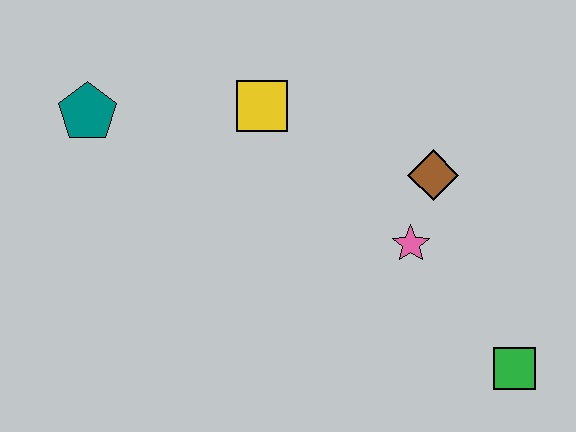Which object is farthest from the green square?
The teal pentagon is farthest from the green square.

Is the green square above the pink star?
No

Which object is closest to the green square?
The pink star is closest to the green square.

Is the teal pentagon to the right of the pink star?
No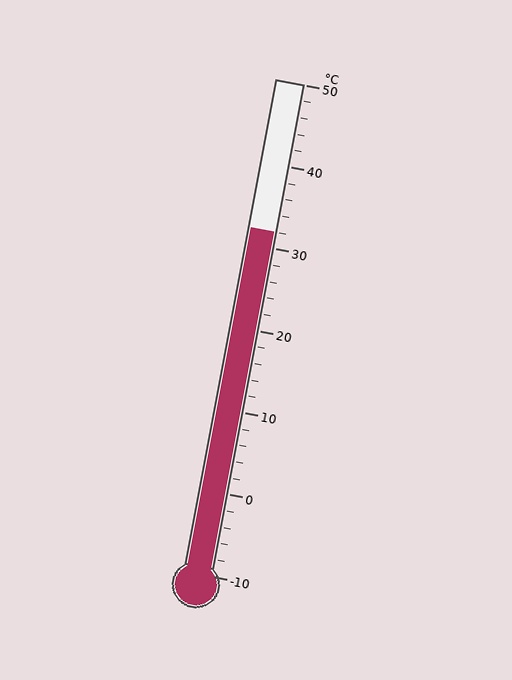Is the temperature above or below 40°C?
The temperature is below 40°C.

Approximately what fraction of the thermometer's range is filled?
The thermometer is filled to approximately 70% of its range.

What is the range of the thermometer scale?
The thermometer scale ranges from -10°C to 50°C.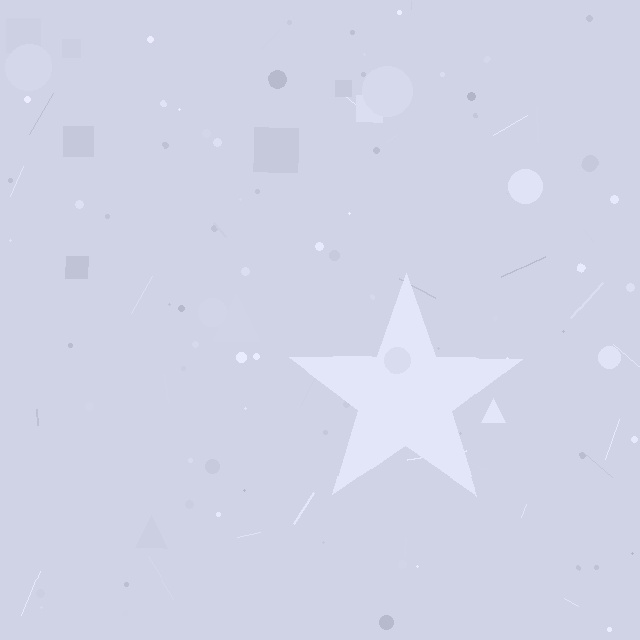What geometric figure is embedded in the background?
A star is embedded in the background.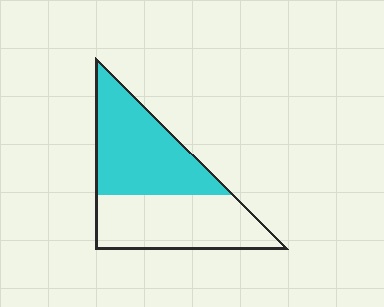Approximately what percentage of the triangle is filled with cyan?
Approximately 50%.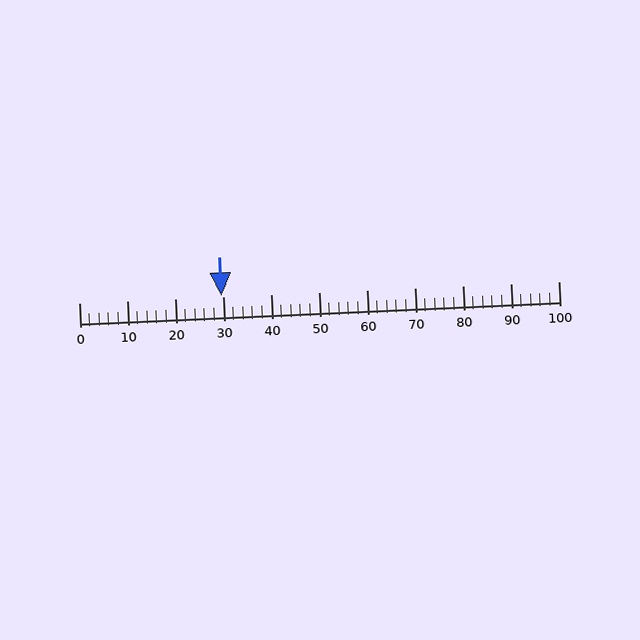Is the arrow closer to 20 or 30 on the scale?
The arrow is closer to 30.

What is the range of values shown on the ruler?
The ruler shows values from 0 to 100.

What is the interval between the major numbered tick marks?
The major tick marks are spaced 10 units apart.